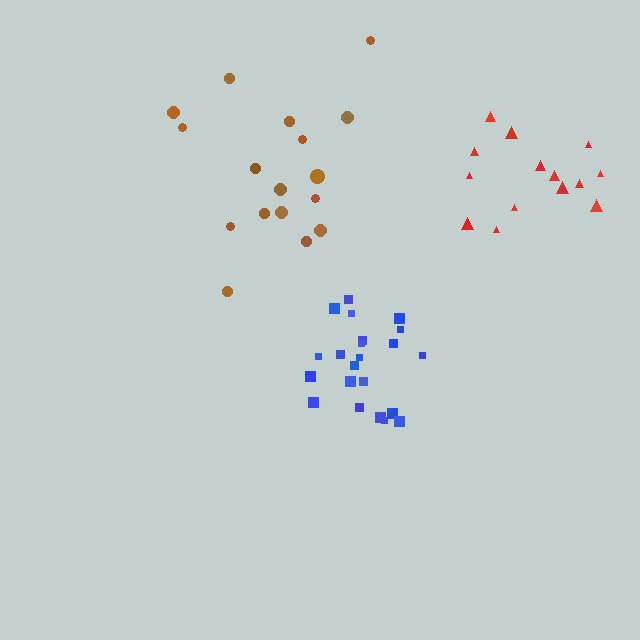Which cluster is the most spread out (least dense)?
Brown.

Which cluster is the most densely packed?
Blue.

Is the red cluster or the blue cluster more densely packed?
Blue.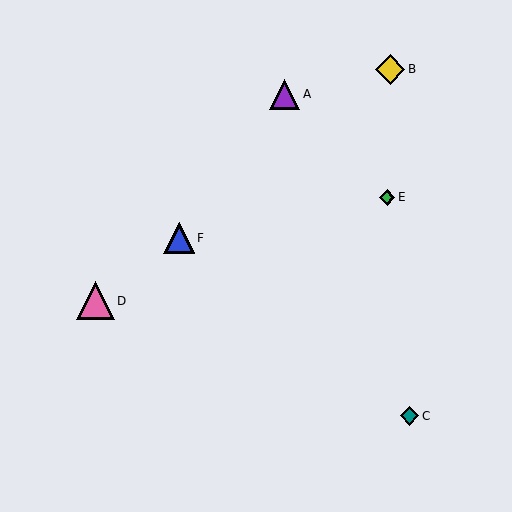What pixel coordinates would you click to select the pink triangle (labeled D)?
Click at (95, 301) to select the pink triangle D.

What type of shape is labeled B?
Shape B is a yellow diamond.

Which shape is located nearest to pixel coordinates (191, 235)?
The blue triangle (labeled F) at (179, 238) is nearest to that location.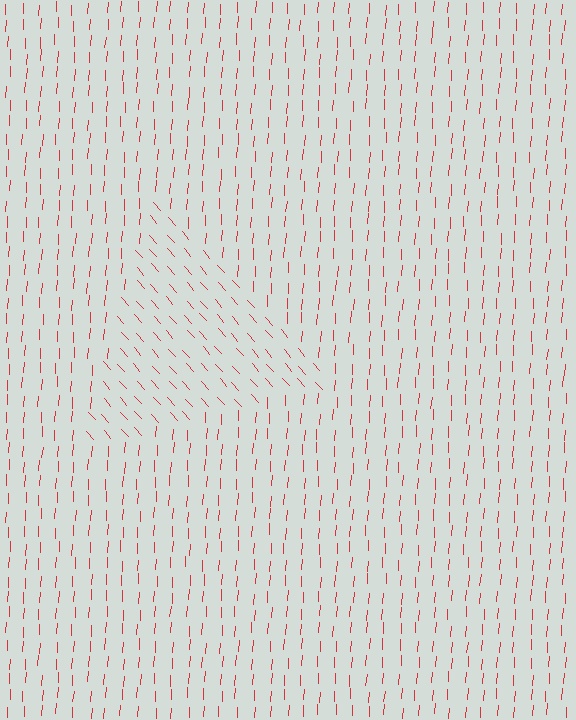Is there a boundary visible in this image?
Yes, there is a texture boundary formed by a change in line orientation.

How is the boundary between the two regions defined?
The boundary is defined purely by a change in line orientation (approximately 45 degrees difference). All lines are the same color and thickness.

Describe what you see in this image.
The image is filled with small red line segments. A triangle region in the image has lines oriented differently from the surrounding lines, creating a visible texture boundary.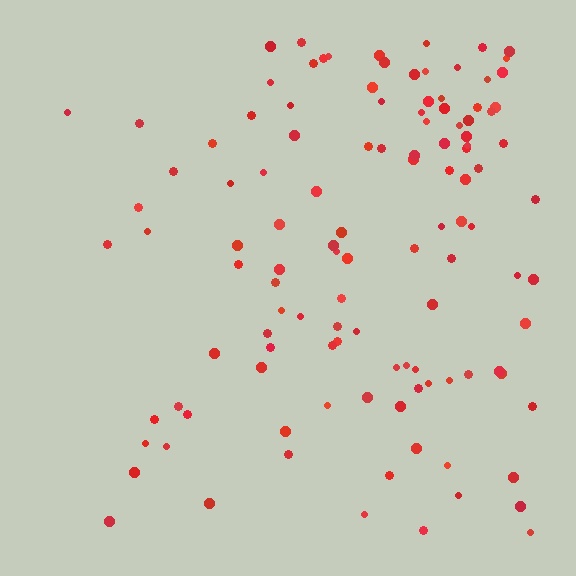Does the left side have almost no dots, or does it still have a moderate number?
Still a moderate number, just noticeably fewer than the right.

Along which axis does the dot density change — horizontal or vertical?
Horizontal.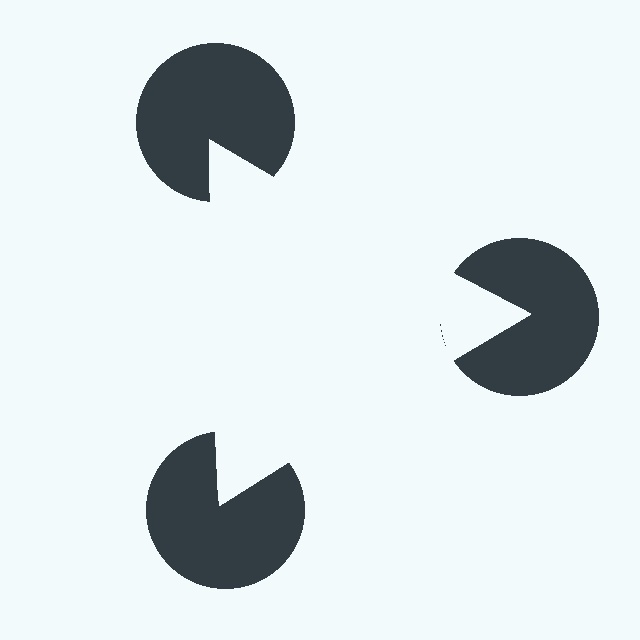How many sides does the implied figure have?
3 sides.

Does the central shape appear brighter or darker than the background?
It typically appears slightly brighter than the background, even though no actual brightness change is drawn.